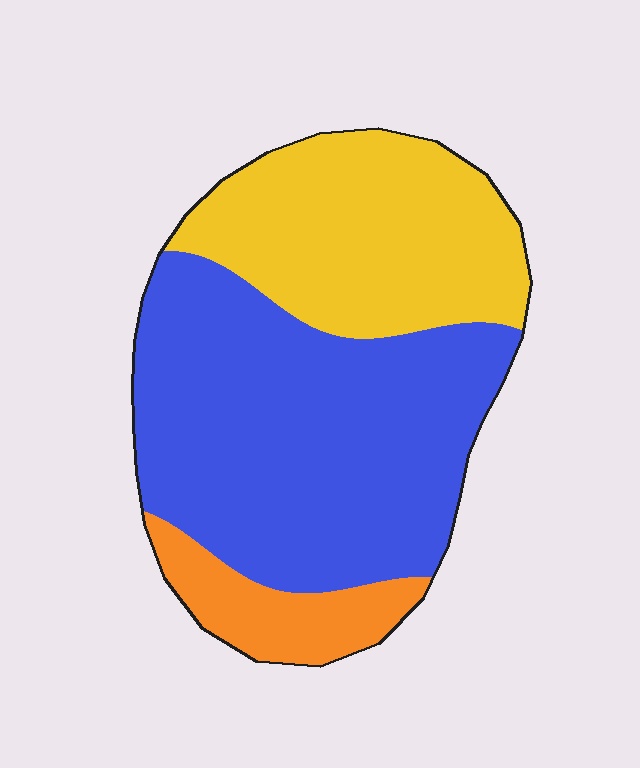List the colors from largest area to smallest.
From largest to smallest: blue, yellow, orange.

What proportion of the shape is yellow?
Yellow takes up about one third (1/3) of the shape.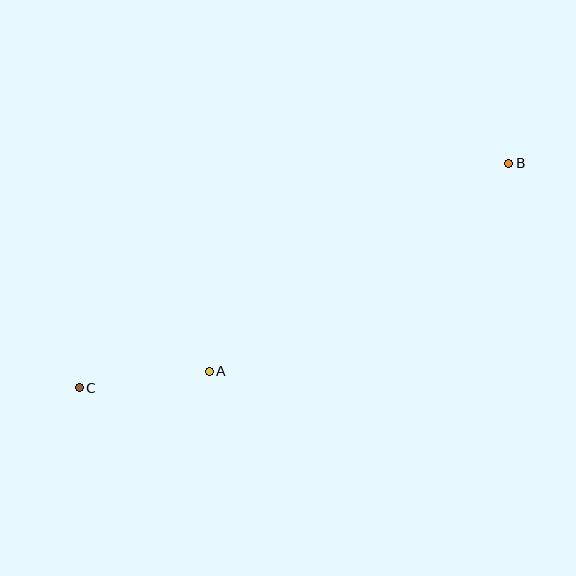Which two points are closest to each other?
Points A and C are closest to each other.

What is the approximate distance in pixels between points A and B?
The distance between A and B is approximately 365 pixels.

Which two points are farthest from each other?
Points B and C are farthest from each other.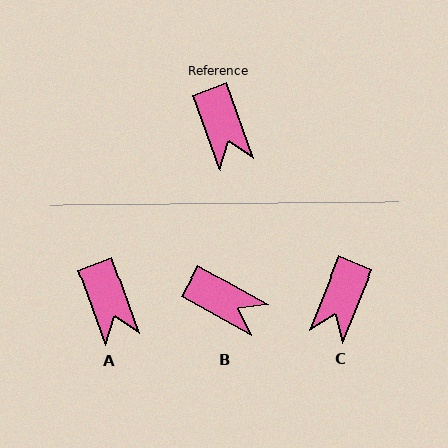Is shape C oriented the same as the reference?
No, it is off by about 42 degrees.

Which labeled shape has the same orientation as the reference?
A.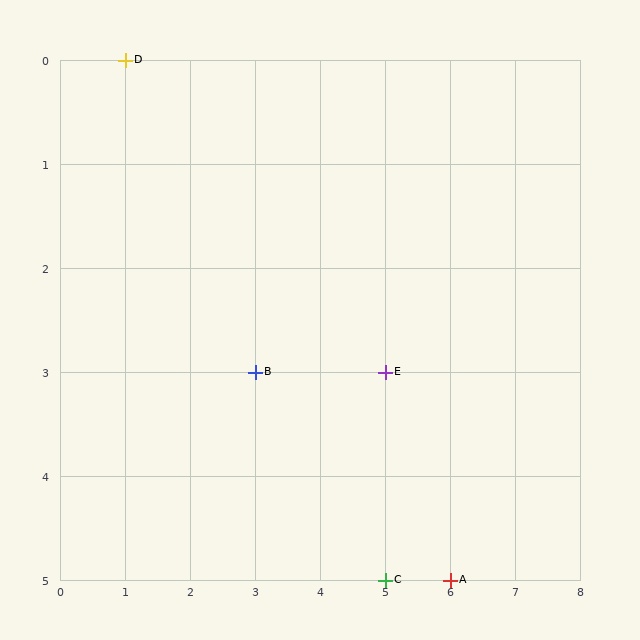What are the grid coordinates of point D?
Point D is at grid coordinates (1, 0).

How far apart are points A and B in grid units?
Points A and B are 3 columns and 2 rows apart (about 3.6 grid units diagonally).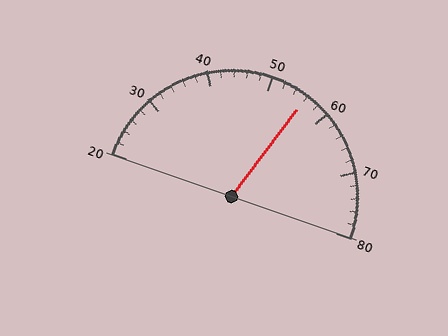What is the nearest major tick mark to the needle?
The nearest major tick mark is 60.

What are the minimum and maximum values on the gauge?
The gauge ranges from 20 to 80.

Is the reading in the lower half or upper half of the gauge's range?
The reading is in the upper half of the range (20 to 80).